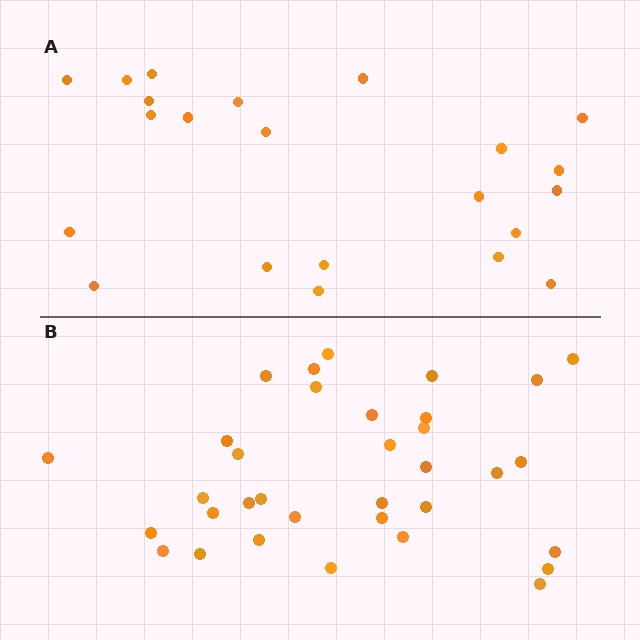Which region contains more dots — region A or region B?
Region B (the bottom region) has more dots.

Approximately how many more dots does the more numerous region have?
Region B has roughly 12 or so more dots than region A.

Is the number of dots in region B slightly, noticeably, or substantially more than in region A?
Region B has substantially more. The ratio is roughly 1.5 to 1.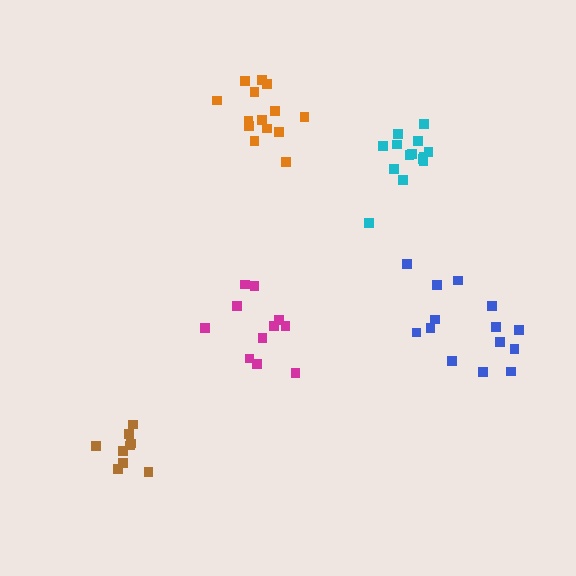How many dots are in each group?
Group 1: 9 dots, Group 2: 11 dots, Group 3: 14 dots, Group 4: 14 dots, Group 5: 14 dots (62 total).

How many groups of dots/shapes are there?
There are 5 groups.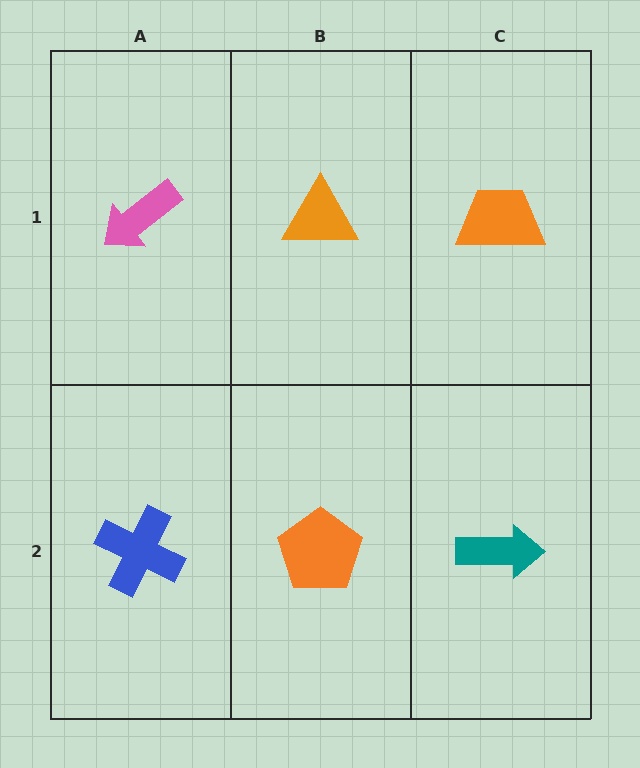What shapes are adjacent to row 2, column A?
A pink arrow (row 1, column A), an orange pentagon (row 2, column B).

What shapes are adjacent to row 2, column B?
An orange triangle (row 1, column B), a blue cross (row 2, column A), a teal arrow (row 2, column C).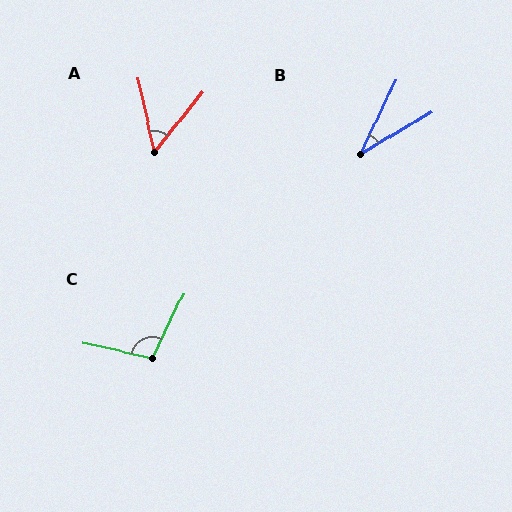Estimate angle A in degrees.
Approximately 51 degrees.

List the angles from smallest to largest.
B (33°), A (51°), C (104°).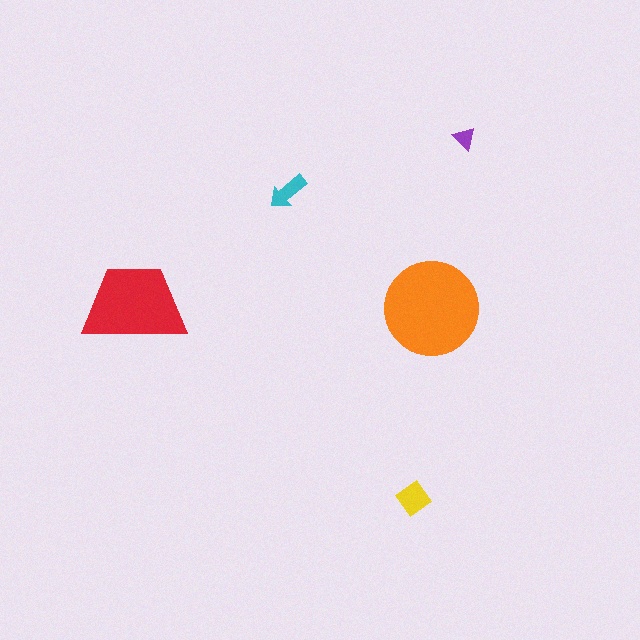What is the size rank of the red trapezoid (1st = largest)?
2nd.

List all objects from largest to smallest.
The orange circle, the red trapezoid, the yellow diamond, the cyan arrow, the purple triangle.